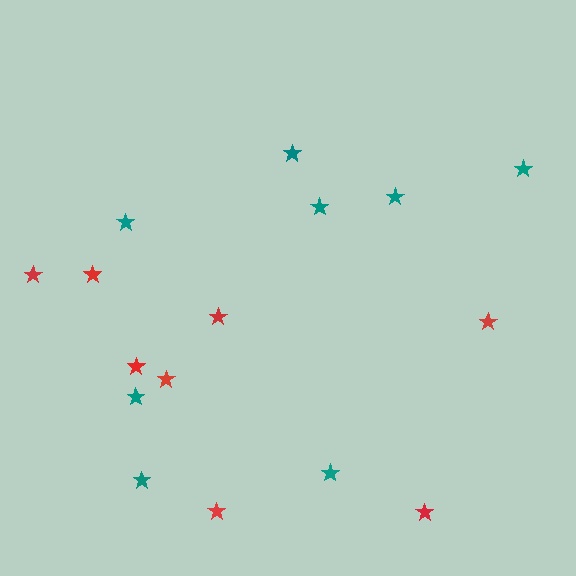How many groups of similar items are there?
There are 2 groups: one group of red stars (8) and one group of teal stars (8).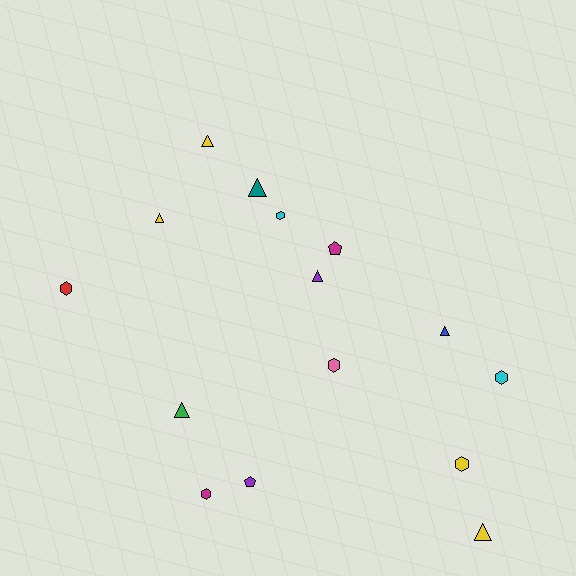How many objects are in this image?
There are 15 objects.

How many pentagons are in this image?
There are 2 pentagons.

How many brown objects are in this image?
There are no brown objects.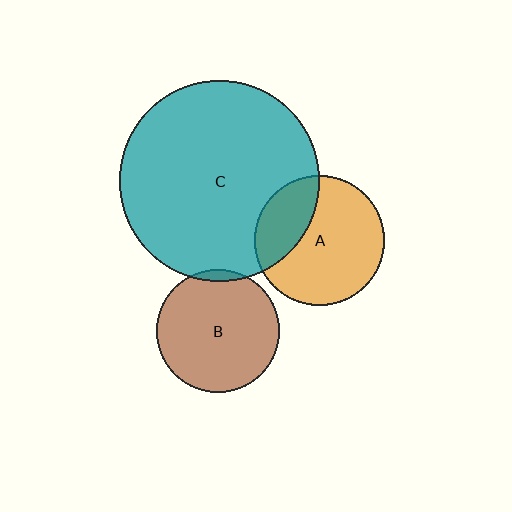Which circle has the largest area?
Circle C (teal).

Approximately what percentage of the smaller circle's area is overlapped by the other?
Approximately 30%.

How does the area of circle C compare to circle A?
Approximately 2.4 times.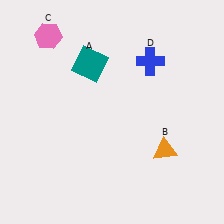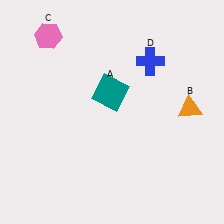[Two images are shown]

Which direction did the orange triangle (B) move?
The orange triangle (B) moved up.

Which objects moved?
The objects that moved are: the teal square (A), the orange triangle (B).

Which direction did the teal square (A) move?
The teal square (A) moved down.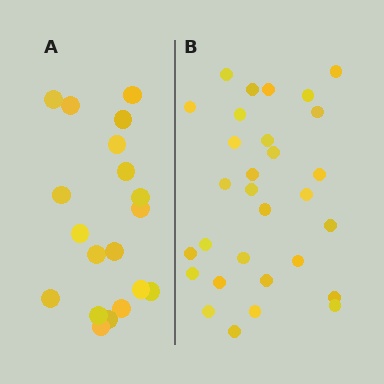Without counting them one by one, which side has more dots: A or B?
Region B (the right region) has more dots.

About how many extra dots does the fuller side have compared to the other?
Region B has roughly 12 or so more dots than region A.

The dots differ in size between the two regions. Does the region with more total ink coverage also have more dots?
No. Region A has more total ink coverage because its dots are larger, but region B actually contains more individual dots. Total area can be misleading — the number of items is what matters here.